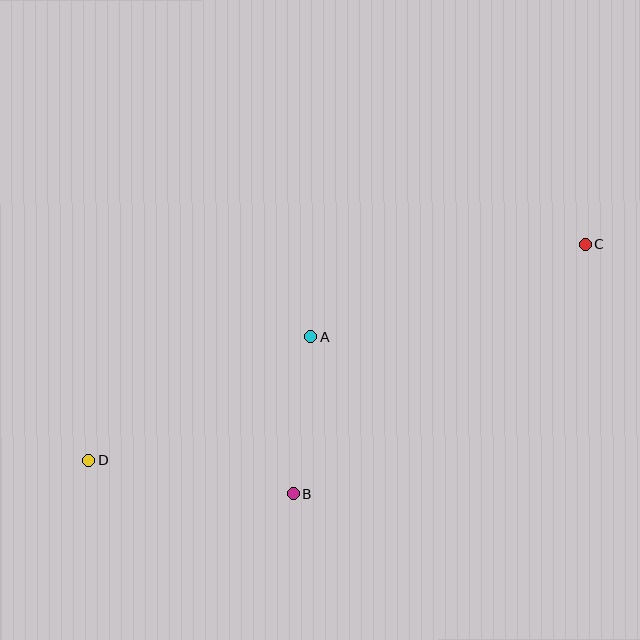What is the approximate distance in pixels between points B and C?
The distance between B and C is approximately 384 pixels.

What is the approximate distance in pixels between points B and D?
The distance between B and D is approximately 208 pixels.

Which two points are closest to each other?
Points A and B are closest to each other.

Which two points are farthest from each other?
Points C and D are farthest from each other.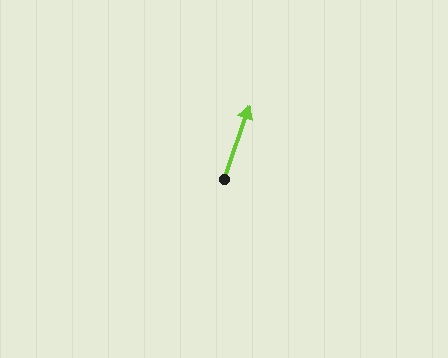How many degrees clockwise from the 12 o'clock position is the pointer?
Approximately 19 degrees.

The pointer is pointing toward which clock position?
Roughly 1 o'clock.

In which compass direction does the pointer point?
North.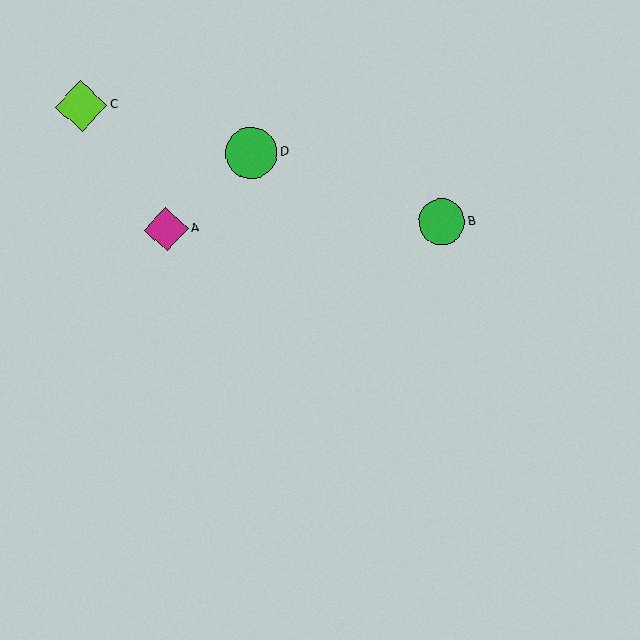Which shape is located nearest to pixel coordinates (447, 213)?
The green circle (labeled B) at (442, 222) is nearest to that location.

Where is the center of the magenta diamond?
The center of the magenta diamond is at (166, 229).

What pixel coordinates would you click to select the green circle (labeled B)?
Click at (442, 222) to select the green circle B.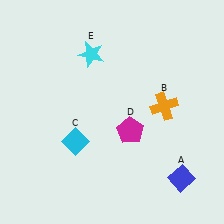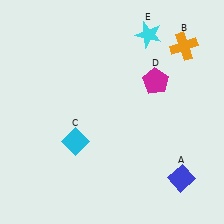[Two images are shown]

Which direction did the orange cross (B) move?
The orange cross (B) moved up.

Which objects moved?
The objects that moved are: the orange cross (B), the magenta pentagon (D), the cyan star (E).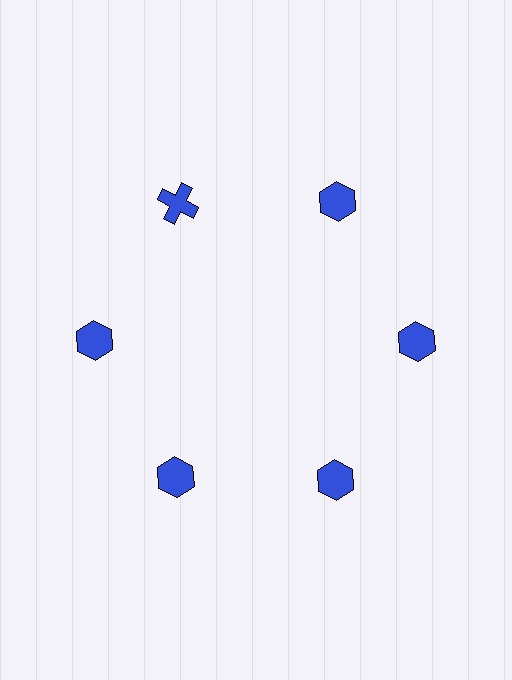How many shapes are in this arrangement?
There are 6 shapes arranged in a ring pattern.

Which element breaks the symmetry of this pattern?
The blue cross at roughly the 11 o'clock position breaks the symmetry. All other shapes are blue hexagons.